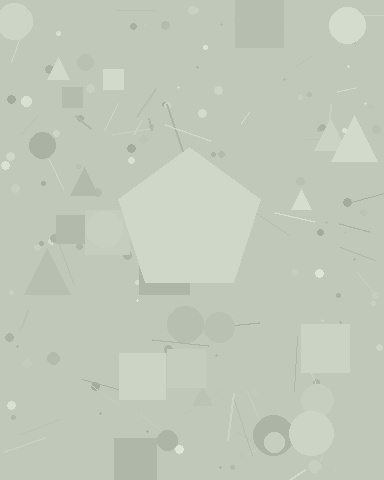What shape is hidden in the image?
A pentagon is hidden in the image.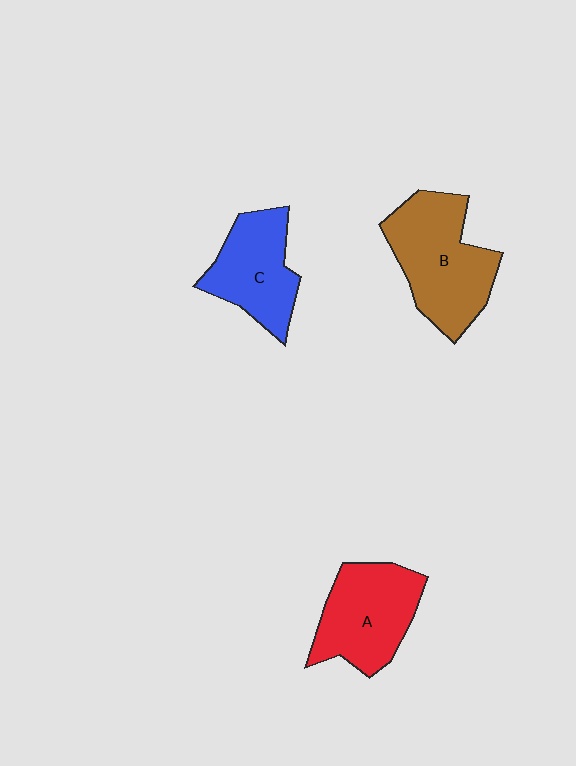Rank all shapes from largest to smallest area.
From largest to smallest: B (brown), A (red), C (blue).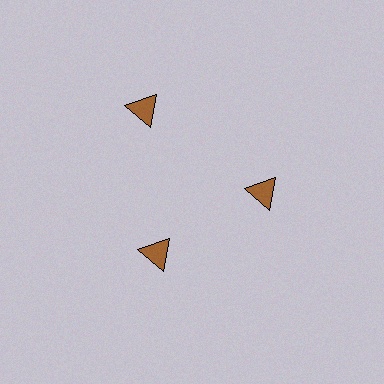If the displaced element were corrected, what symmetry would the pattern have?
It would have 3-fold rotational symmetry — the pattern would map onto itself every 120 degrees.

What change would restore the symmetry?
The symmetry would be restored by moving it inward, back onto the ring so that all 3 triangles sit at equal angles and equal distance from the center.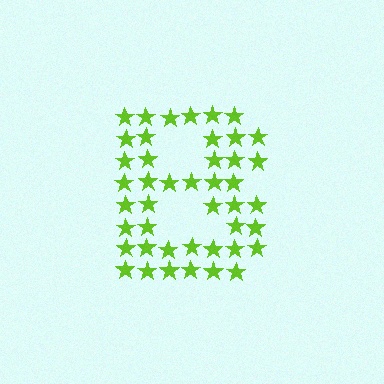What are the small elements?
The small elements are stars.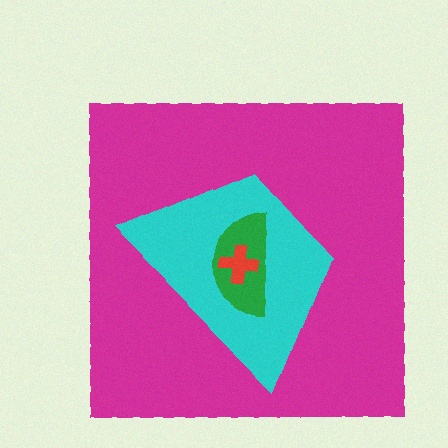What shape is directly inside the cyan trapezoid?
The green semicircle.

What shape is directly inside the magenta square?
The cyan trapezoid.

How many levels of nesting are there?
4.